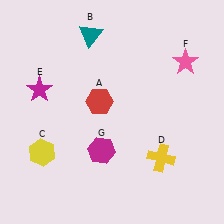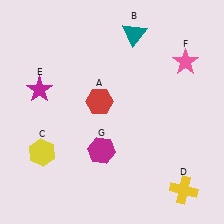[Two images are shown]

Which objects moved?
The objects that moved are: the teal triangle (B), the yellow cross (D).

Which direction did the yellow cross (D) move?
The yellow cross (D) moved down.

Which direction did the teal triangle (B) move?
The teal triangle (B) moved right.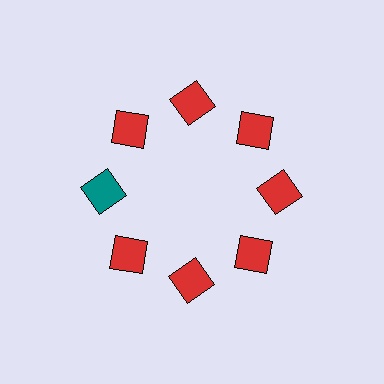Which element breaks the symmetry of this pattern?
The teal square at roughly the 9 o'clock position breaks the symmetry. All other shapes are red squares.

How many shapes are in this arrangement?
There are 8 shapes arranged in a ring pattern.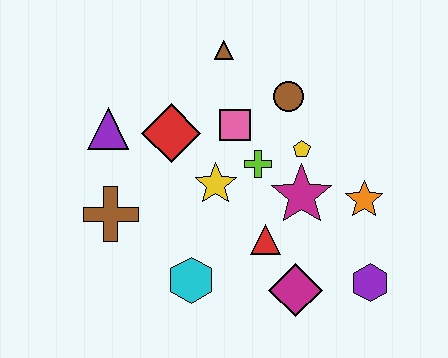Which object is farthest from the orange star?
The purple triangle is farthest from the orange star.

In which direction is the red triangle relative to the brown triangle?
The red triangle is below the brown triangle.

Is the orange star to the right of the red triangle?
Yes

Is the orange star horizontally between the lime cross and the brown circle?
No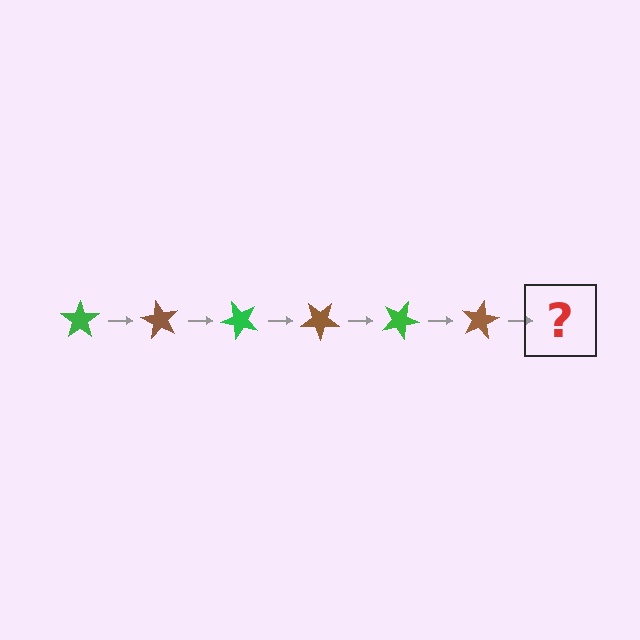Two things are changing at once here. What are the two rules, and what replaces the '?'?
The two rules are that it rotates 60 degrees each step and the color cycles through green and brown. The '?' should be a green star, rotated 360 degrees from the start.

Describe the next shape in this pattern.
It should be a green star, rotated 360 degrees from the start.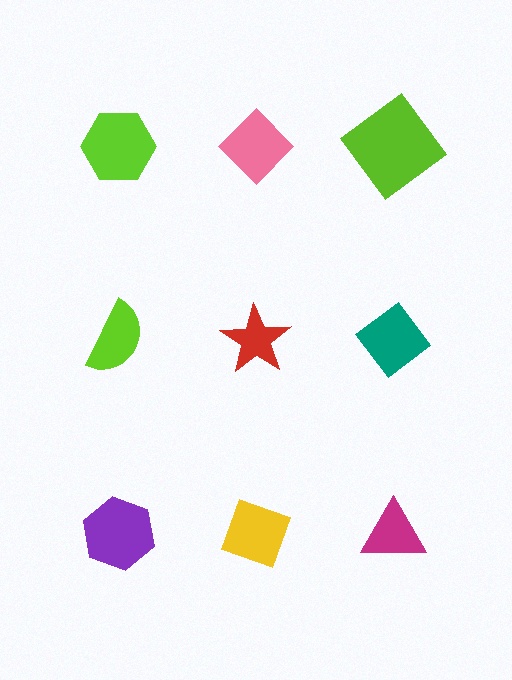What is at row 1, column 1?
A lime hexagon.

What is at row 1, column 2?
A pink diamond.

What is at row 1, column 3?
A lime diamond.